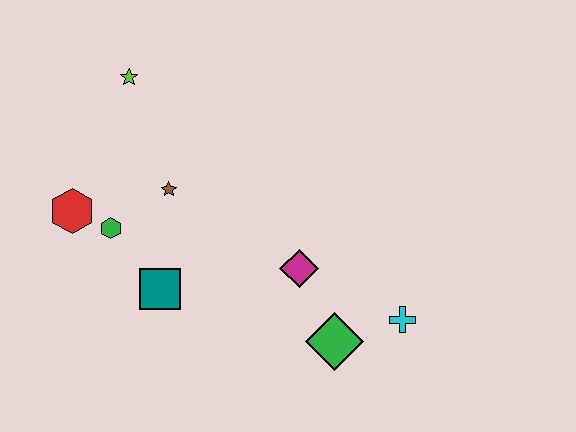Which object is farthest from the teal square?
The cyan cross is farthest from the teal square.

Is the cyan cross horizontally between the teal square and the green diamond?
No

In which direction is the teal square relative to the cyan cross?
The teal square is to the left of the cyan cross.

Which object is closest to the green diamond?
The cyan cross is closest to the green diamond.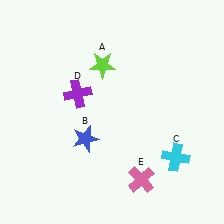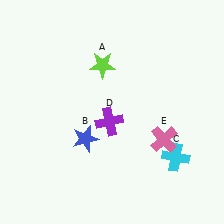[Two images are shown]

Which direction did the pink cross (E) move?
The pink cross (E) moved up.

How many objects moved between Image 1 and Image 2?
2 objects moved between the two images.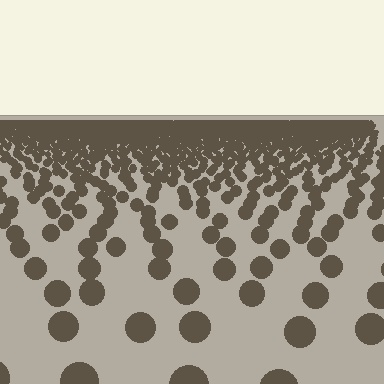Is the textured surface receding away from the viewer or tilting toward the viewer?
The surface is receding away from the viewer. Texture elements get smaller and denser toward the top.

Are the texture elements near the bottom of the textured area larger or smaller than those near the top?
Larger. Near the bottom, elements are closer to the viewer and appear at a bigger on-screen size.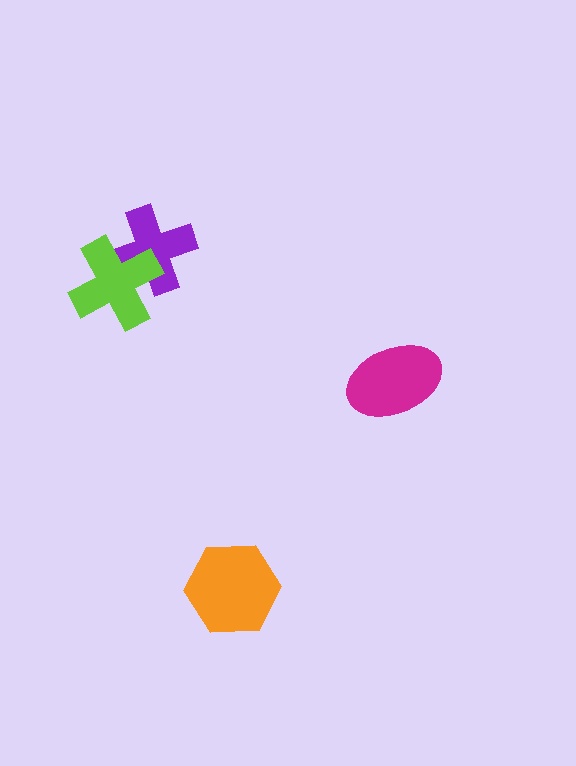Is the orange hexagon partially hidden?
No, no other shape covers it.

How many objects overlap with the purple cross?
1 object overlaps with the purple cross.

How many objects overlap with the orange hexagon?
0 objects overlap with the orange hexagon.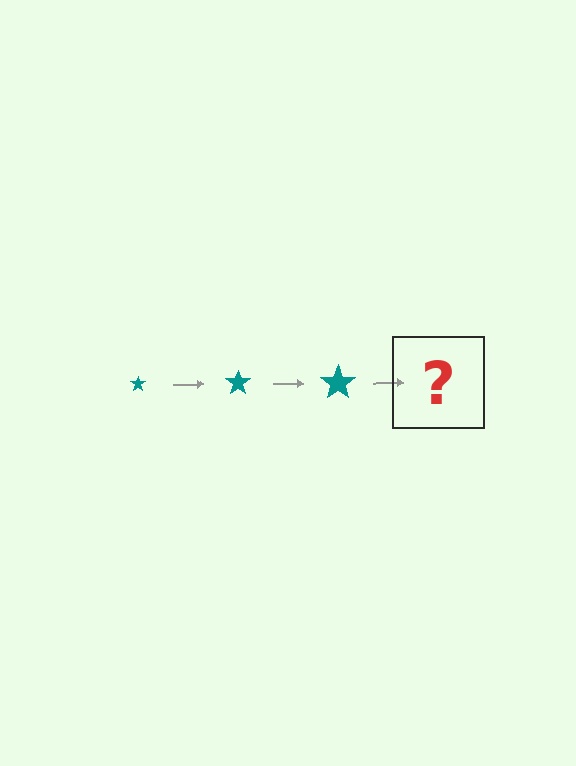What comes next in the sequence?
The next element should be a teal star, larger than the previous one.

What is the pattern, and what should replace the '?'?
The pattern is that the star gets progressively larger each step. The '?' should be a teal star, larger than the previous one.